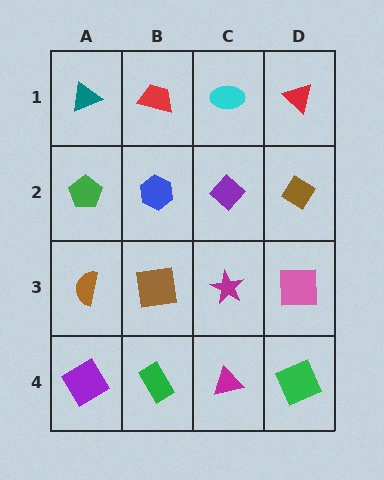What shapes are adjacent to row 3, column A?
A green pentagon (row 2, column A), a purple diamond (row 4, column A), a brown square (row 3, column B).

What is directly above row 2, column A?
A teal triangle.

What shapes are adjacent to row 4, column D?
A pink square (row 3, column D), a magenta triangle (row 4, column C).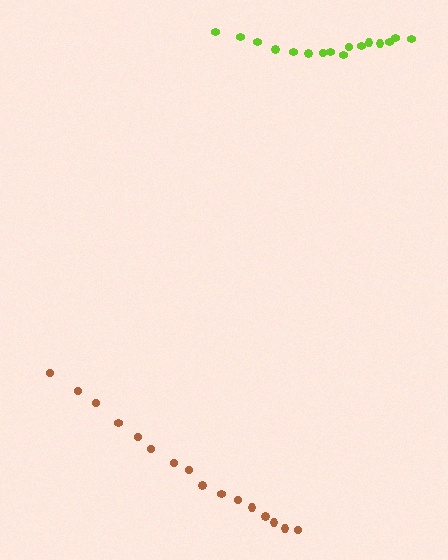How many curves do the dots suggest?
There are 2 distinct paths.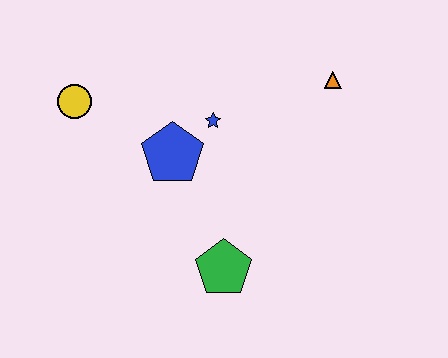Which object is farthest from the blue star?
The green pentagon is farthest from the blue star.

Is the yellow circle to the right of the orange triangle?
No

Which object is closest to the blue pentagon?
The blue star is closest to the blue pentagon.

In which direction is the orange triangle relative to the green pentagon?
The orange triangle is above the green pentagon.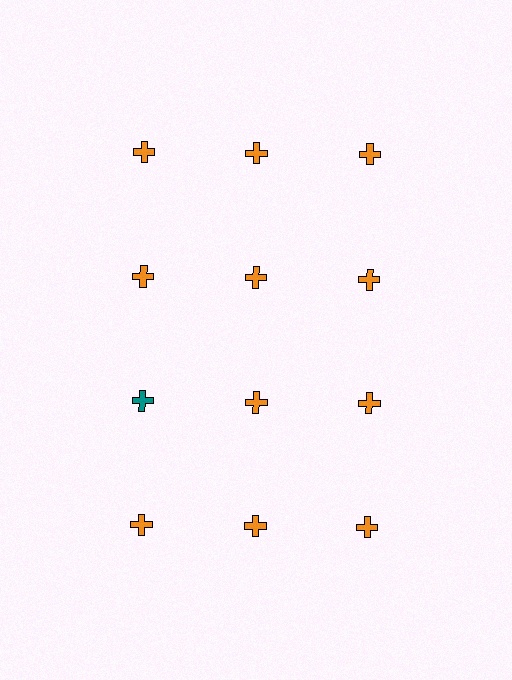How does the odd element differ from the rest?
It has a different color: teal instead of orange.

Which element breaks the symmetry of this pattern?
The teal cross in the third row, leftmost column breaks the symmetry. All other shapes are orange crosses.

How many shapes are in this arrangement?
There are 12 shapes arranged in a grid pattern.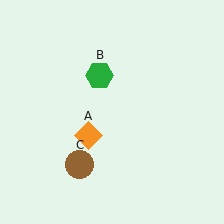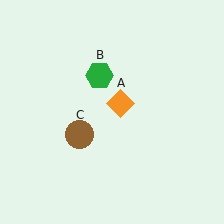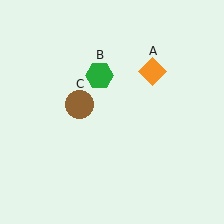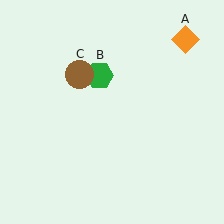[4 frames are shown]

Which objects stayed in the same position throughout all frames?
Green hexagon (object B) remained stationary.